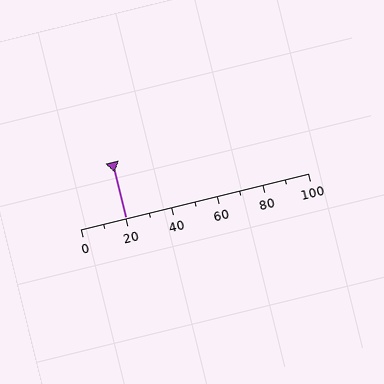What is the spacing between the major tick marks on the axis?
The major ticks are spaced 20 apart.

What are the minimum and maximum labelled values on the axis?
The axis runs from 0 to 100.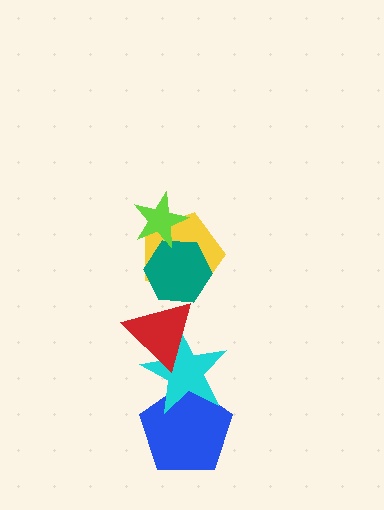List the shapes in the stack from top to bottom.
From top to bottom: the lime star, the teal hexagon, the yellow pentagon, the red triangle, the cyan star, the blue pentagon.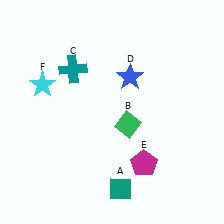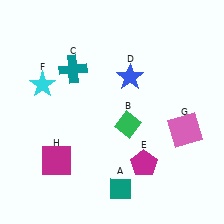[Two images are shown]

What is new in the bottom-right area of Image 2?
A pink square (G) was added in the bottom-right area of Image 2.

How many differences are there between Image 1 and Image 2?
There are 2 differences between the two images.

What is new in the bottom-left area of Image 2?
A magenta square (H) was added in the bottom-left area of Image 2.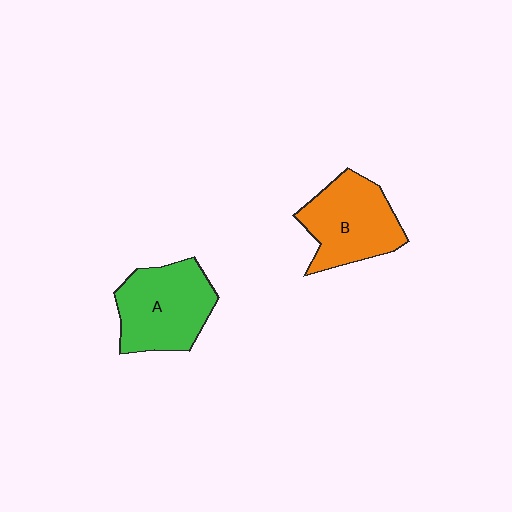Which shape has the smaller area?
Shape B (orange).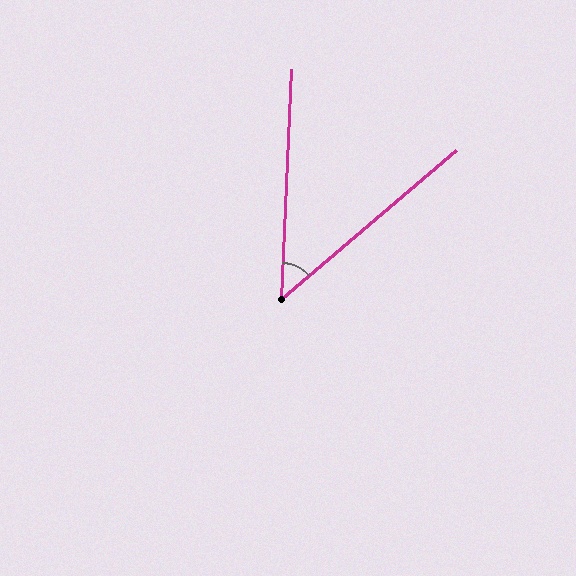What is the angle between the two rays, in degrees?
Approximately 47 degrees.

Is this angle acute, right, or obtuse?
It is acute.